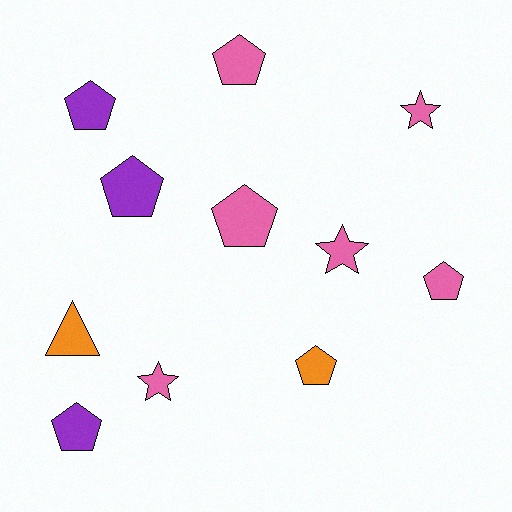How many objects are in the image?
There are 11 objects.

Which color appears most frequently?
Pink, with 6 objects.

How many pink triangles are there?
There are no pink triangles.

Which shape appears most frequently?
Pentagon, with 7 objects.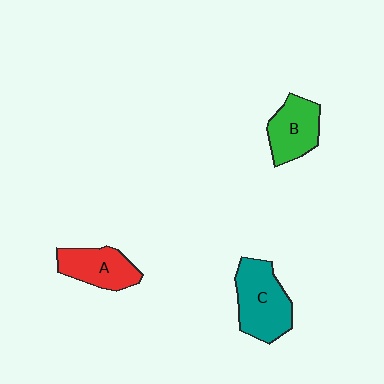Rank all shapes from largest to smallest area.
From largest to smallest: C (teal), B (green), A (red).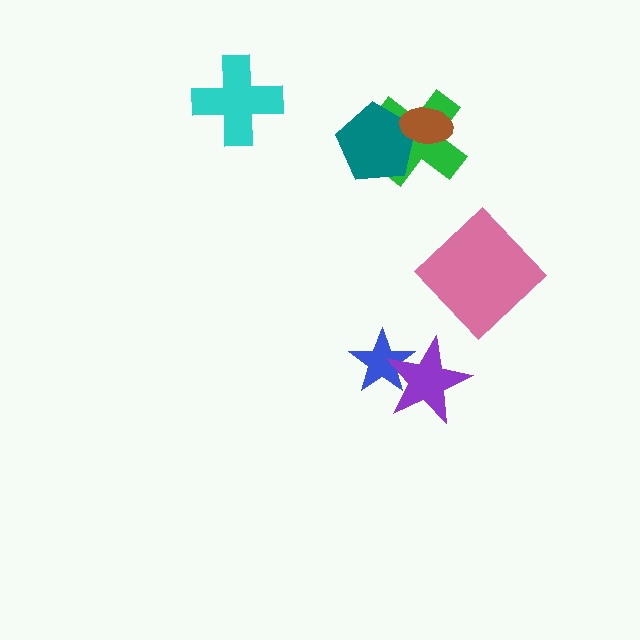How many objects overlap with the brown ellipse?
2 objects overlap with the brown ellipse.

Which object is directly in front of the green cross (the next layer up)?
The teal pentagon is directly in front of the green cross.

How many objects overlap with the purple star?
1 object overlaps with the purple star.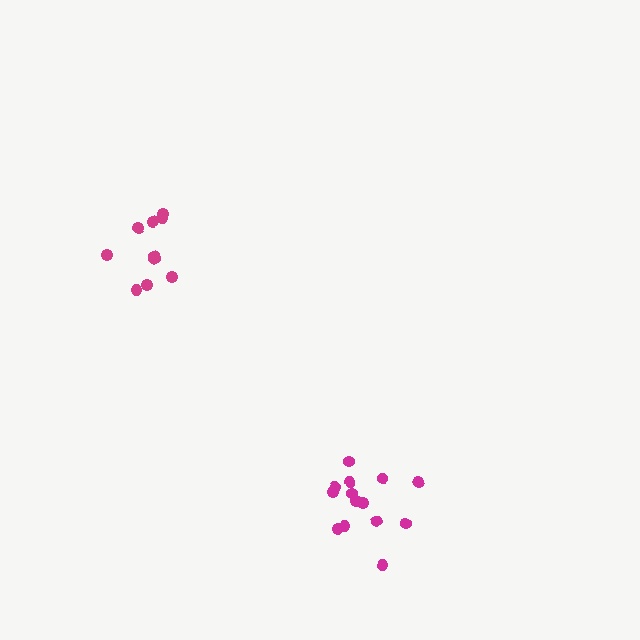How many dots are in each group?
Group 1: 11 dots, Group 2: 14 dots (25 total).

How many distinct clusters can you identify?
There are 2 distinct clusters.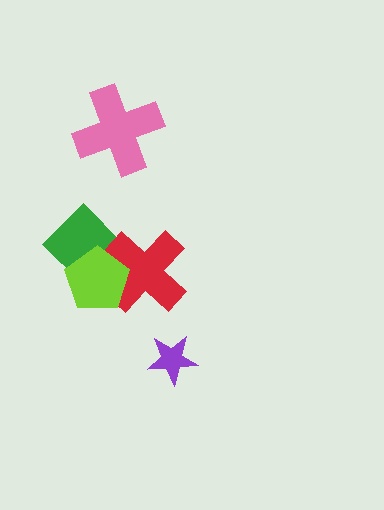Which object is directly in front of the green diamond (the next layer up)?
The red cross is directly in front of the green diamond.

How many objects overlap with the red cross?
2 objects overlap with the red cross.